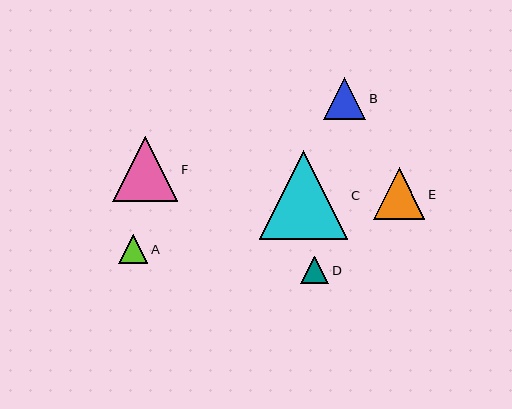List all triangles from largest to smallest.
From largest to smallest: C, F, E, B, A, D.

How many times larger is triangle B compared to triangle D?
Triangle B is approximately 1.5 times the size of triangle D.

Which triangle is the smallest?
Triangle D is the smallest with a size of approximately 28 pixels.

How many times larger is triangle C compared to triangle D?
Triangle C is approximately 3.2 times the size of triangle D.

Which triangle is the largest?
Triangle C is the largest with a size of approximately 88 pixels.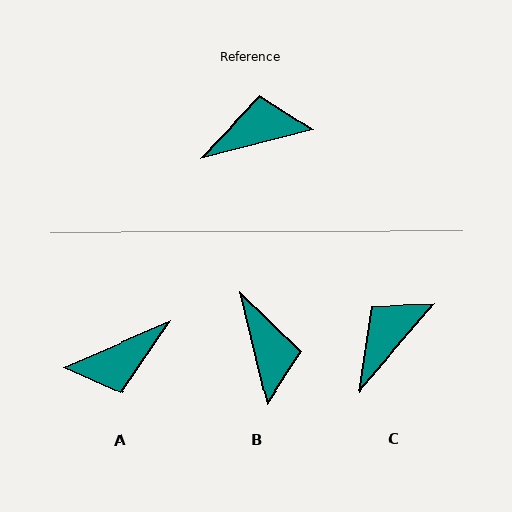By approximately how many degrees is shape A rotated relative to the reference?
Approximately 171 degrees clockwise.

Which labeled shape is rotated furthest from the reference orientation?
A, about 171 degrees away.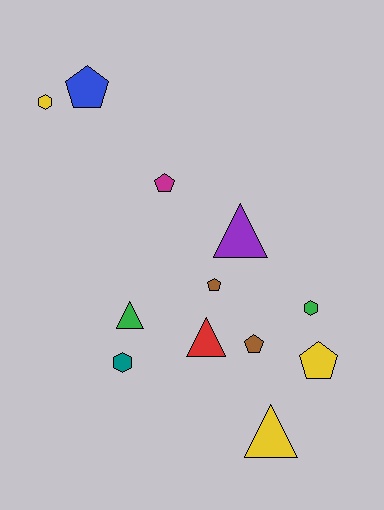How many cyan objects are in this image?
There are no cyan objects.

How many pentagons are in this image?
There are 5 pentagons.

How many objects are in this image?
There are 12 objects.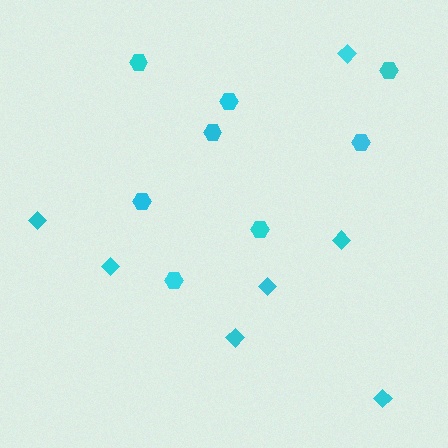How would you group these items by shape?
There are 2 groups: one group of hexagons (8) and one group of diamonds (7).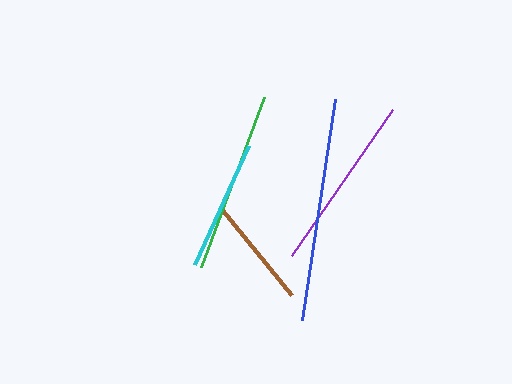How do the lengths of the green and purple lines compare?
The green and purple lines are approximately the same length.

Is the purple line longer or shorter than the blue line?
The blue line is longer than the purple line.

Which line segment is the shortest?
The brown line is the shortest at approximately 111 pixels.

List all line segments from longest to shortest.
From longest to shortest: blue, green, purple, cyan, brown.